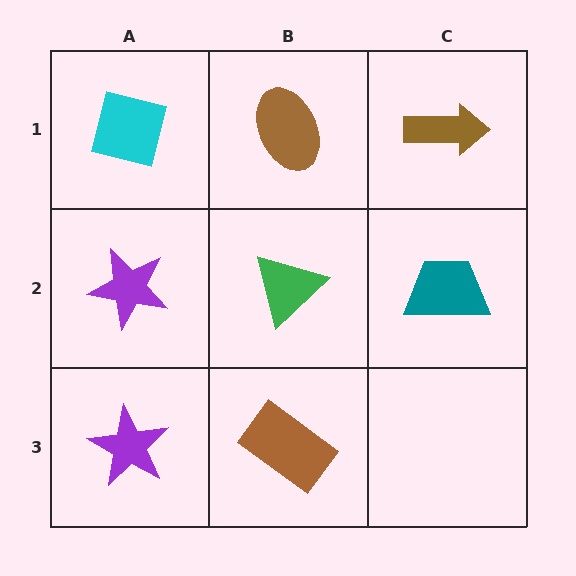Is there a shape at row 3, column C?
No, that cell is empty.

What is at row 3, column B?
A brown rectangle.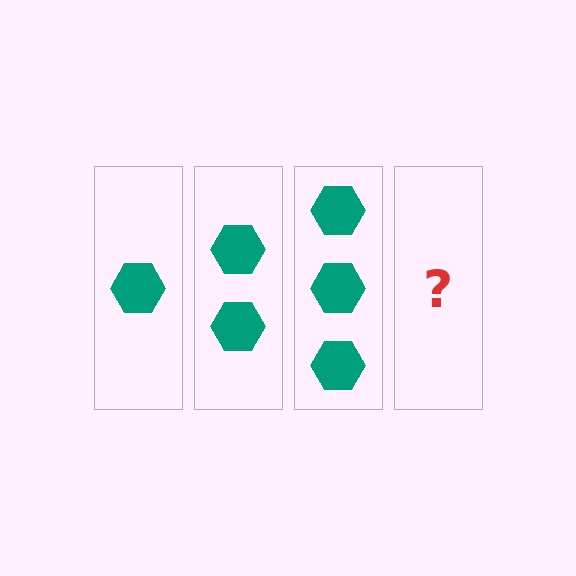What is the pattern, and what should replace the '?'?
The pattern is that each step adds one more hexagon. The '?' should be 4 hexagons.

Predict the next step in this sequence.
The next step is 4 hexagons.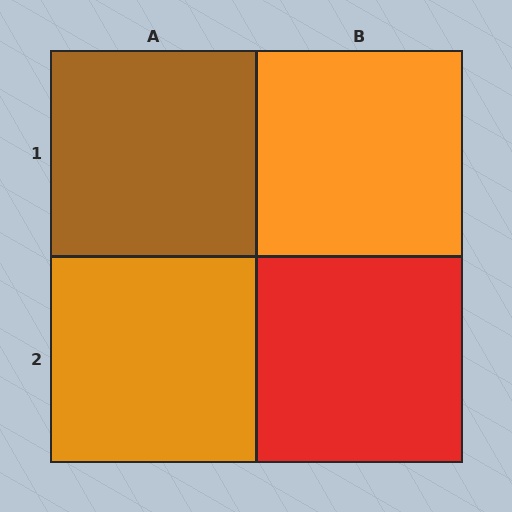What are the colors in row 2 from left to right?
Orange, red.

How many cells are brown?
1 cell is brown.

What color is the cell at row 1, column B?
Orange.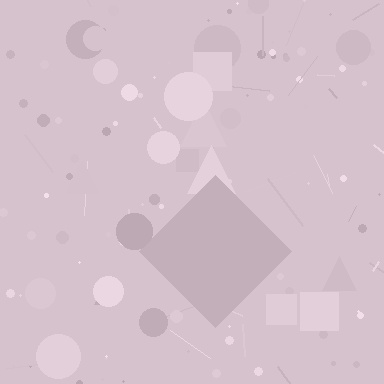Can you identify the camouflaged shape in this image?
The camouflaged shape is a diamond.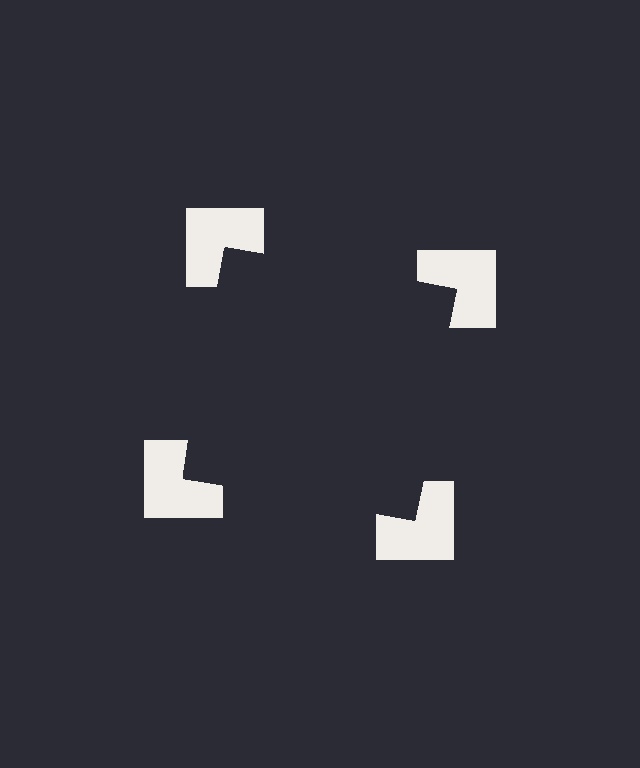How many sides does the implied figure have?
4 sides.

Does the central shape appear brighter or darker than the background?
It typically appears slightly darker than the background, even though no actual brightness change is drawn.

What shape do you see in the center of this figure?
An illusory square — its edges are inferred from the aligned wedge cuts in the notched squares, not physically drawn.